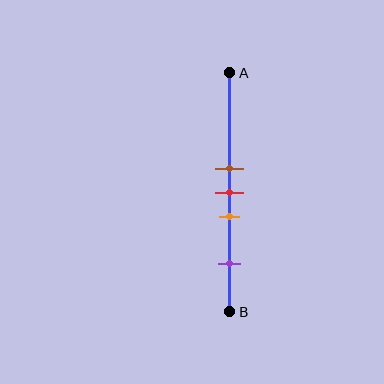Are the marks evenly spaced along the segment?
No, the marks are not evenly spaced.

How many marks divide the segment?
There are 4 marks dividing the segment.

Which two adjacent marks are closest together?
The brown and red marks are the closest adjacent pair.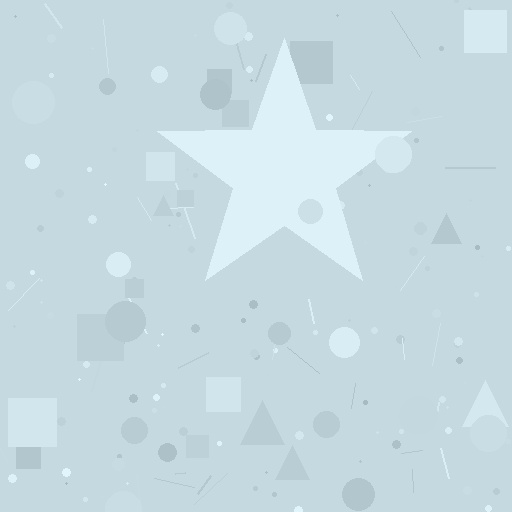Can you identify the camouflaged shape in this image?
The camouflaged shape is a star.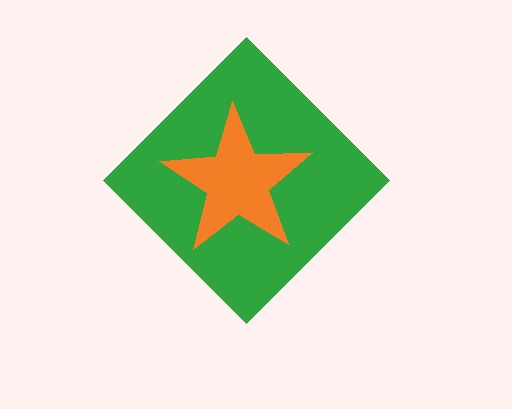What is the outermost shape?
The green diamond.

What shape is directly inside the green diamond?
The orange star.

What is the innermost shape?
The orange star.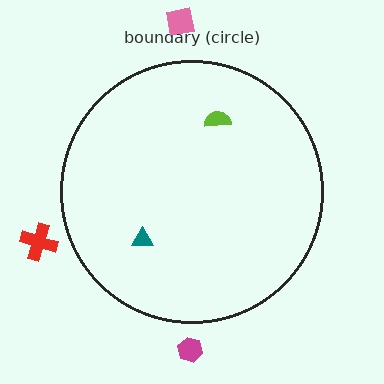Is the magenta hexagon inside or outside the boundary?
Outside.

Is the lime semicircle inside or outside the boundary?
Inside.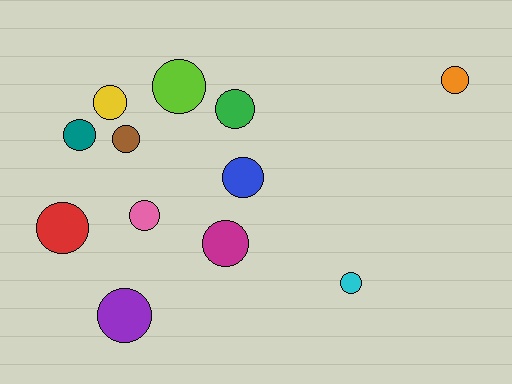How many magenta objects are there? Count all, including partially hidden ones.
There is 1 magenta object.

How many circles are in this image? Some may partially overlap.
There are 12 circles.